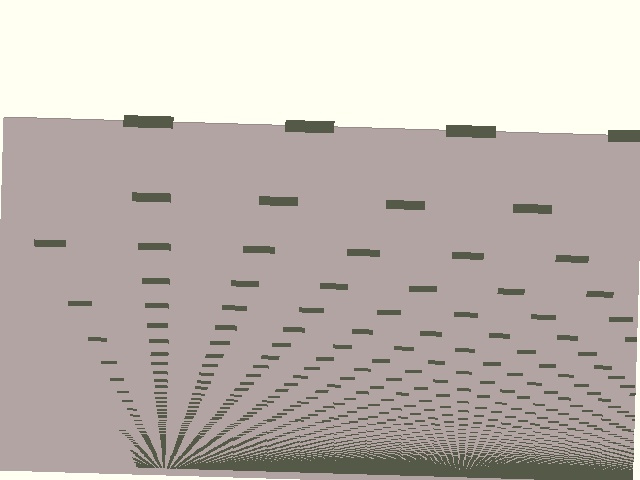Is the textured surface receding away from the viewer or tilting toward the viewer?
The surface appears to tilt toward the viewer. Texture elements get larger and sparser toward the top.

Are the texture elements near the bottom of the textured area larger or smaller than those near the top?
Smaller. The gradient is inverted — elements near the bottom are smaller and denser.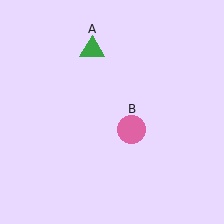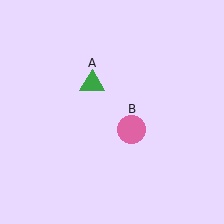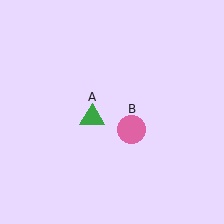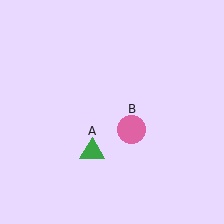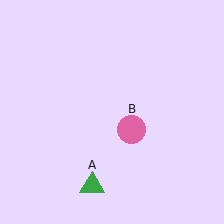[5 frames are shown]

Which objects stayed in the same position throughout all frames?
Pink circle (object B) remained stationary.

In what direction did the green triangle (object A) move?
The green triangle (object A) moved down.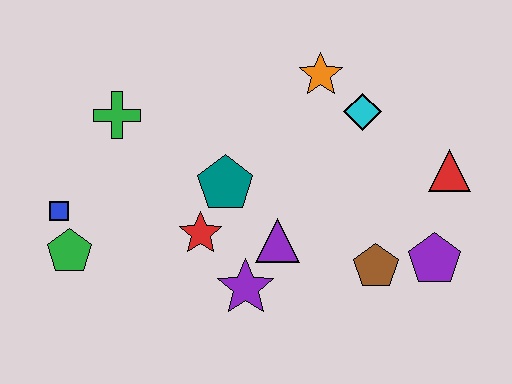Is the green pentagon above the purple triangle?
No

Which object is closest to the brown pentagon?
The purple pentagon is closest to the brown pentagon.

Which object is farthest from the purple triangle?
The blue square is farthest from the purple triangle.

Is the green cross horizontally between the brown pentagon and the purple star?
No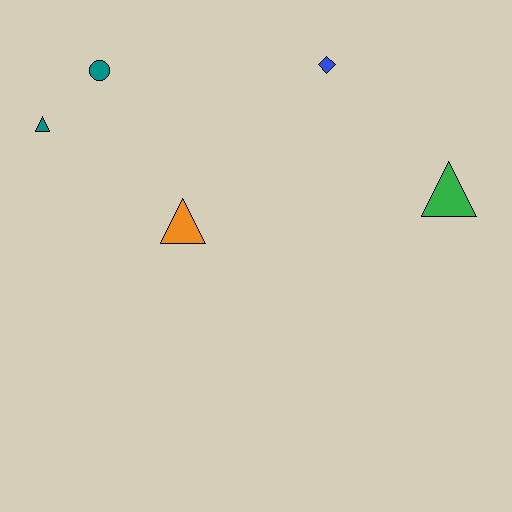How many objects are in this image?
There are 5 objects.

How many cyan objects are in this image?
There are no cyan objects.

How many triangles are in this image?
There are 3 triangles.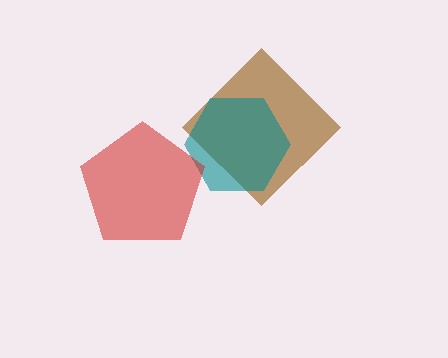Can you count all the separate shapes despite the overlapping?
Yes, there are 3 separate shapes.